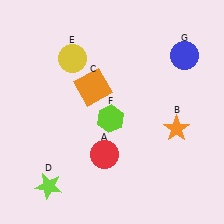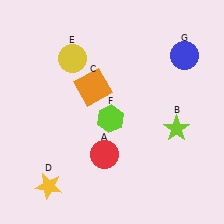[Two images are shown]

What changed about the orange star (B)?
In Image 1, B is orange. In Image 2, it changed to lime.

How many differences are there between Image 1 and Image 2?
There are 2 differences between the two images.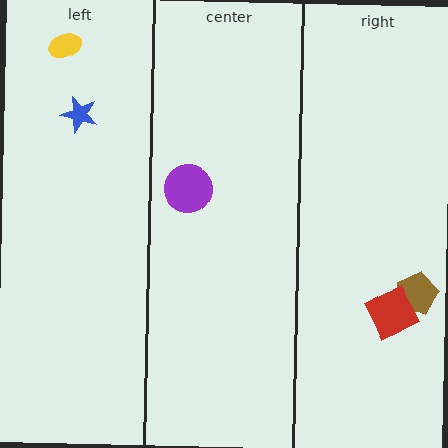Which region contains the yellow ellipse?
The left region.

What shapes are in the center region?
The purple circle.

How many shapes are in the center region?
1.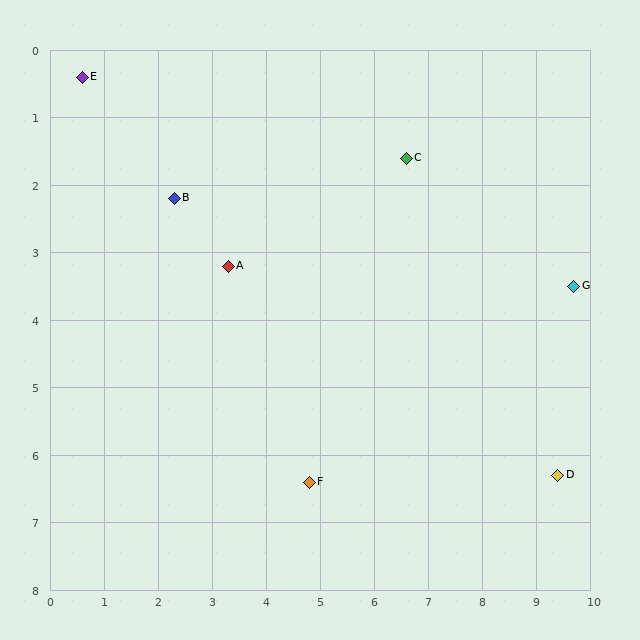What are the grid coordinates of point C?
Point C is at approximately (6.6, 1.6).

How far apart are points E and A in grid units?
Points E and A are about 3.9 grid units apart.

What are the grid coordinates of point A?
Point A is at approximately (3.3, 3.2).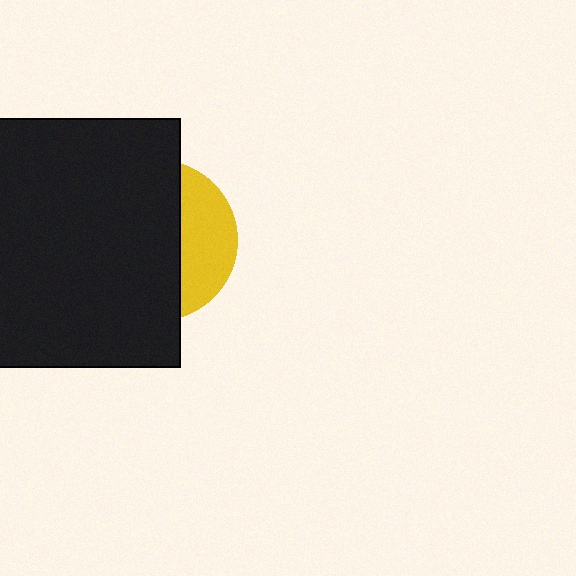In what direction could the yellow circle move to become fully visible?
The yellow circle could move right. That would shift it out from behind the black square entirely.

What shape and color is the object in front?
The object in front is a black square.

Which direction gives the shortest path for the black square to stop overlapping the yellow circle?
Moving left gives the shortest separation.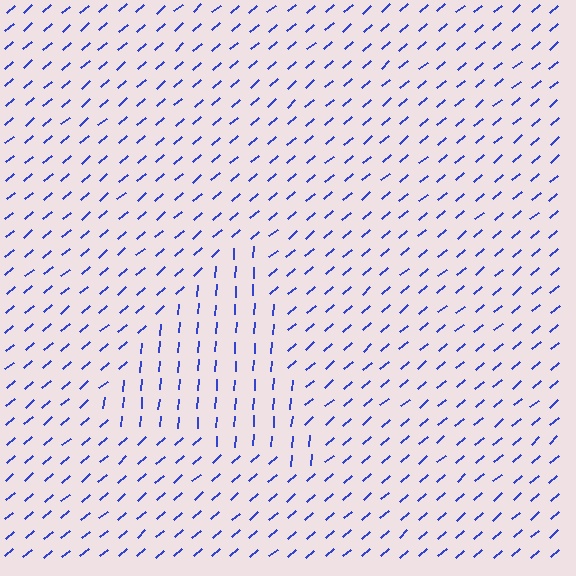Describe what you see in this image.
The image is filled with small blue line segments. A triangle region in the image has lines oriented differently from the surrounding lines, creating a visible texture boundary.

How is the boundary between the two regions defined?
The boundary is defined purely by a change in line orientation (approximately 45 degrees difference). All lines are the same color and thickness.